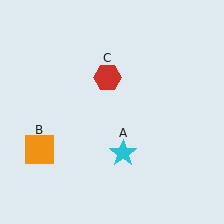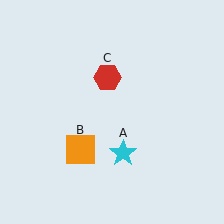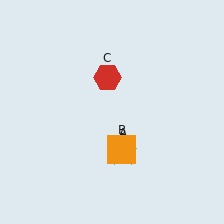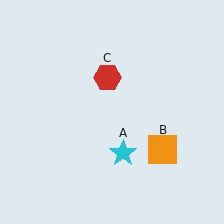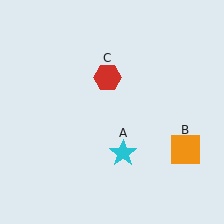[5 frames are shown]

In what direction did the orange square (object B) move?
The orange square (object B) moved right.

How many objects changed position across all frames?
1 object changed position: orange square (object B).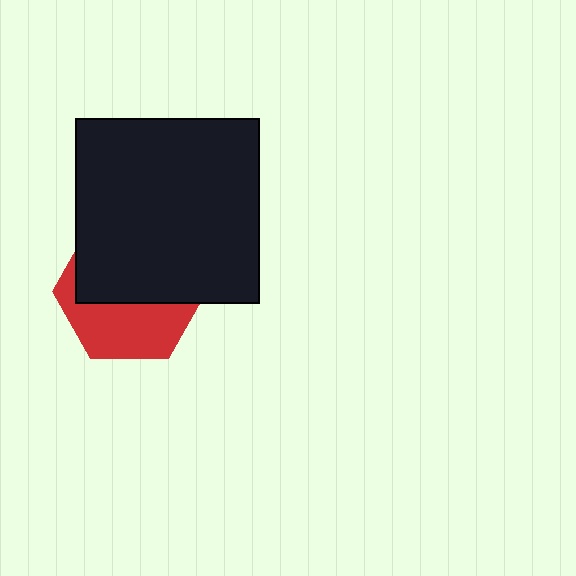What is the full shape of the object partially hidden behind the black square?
The partially hidden object is a red hexagon.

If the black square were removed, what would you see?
You would see the complete red hexagon.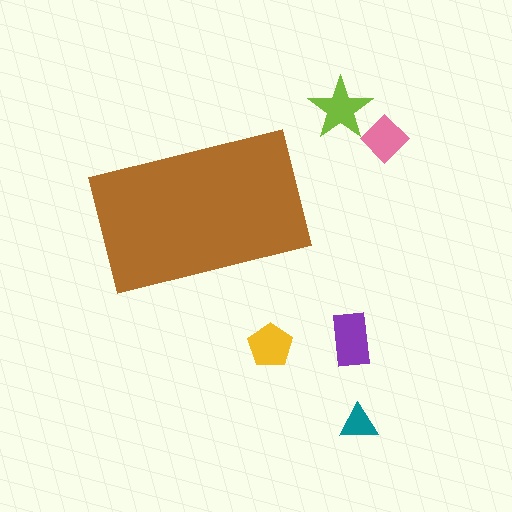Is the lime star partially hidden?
No, the lime star is fully visible.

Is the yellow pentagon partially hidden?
No, the yellow pentagon is fully visible.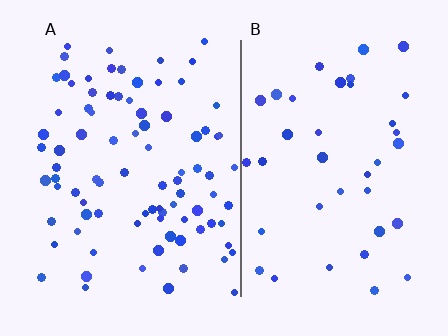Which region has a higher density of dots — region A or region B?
A (the left).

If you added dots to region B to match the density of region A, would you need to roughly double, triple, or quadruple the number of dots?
Approximately double.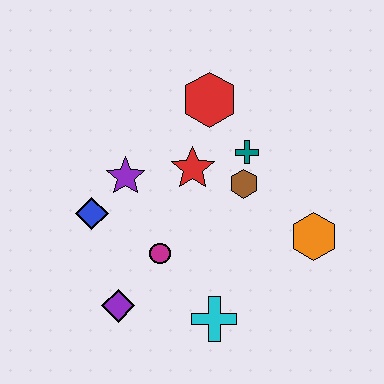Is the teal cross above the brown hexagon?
Yes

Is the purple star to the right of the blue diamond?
Yes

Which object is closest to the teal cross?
The brown hexagon is closest to the teal cross.